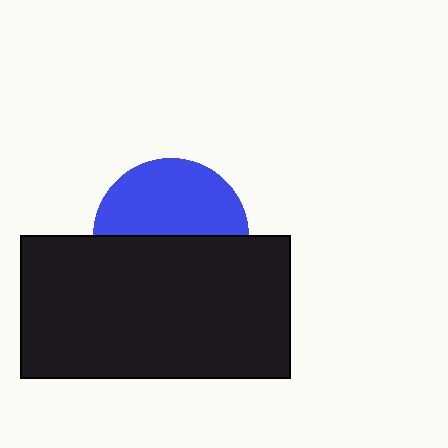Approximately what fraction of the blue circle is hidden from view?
Roughly 51% of the blue circle is hidden behind the black rectangle.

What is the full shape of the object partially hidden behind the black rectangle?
The partially hidden object is a blue circle.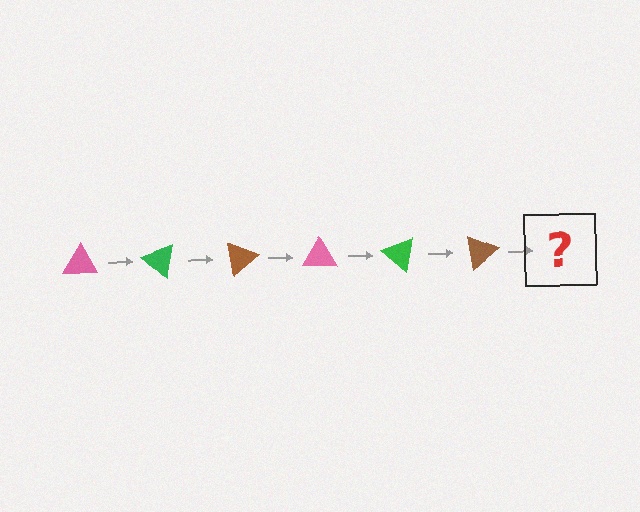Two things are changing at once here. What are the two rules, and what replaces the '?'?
The two rules are that it rotates 40 degrees each step and the color cycles through pink, green, and brown. The '?' should be a pink triangle, rotated 240 degrees from the start.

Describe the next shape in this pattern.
It should be a pink triangle, rotated 240 degrees from the start.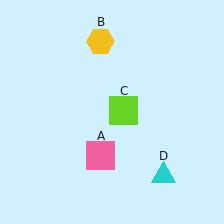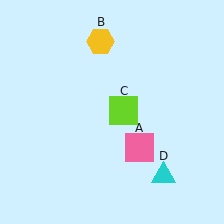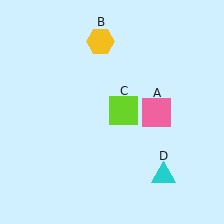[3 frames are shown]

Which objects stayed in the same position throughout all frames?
Yellow hexagon (object B) and lime square (object C) and cyan triangle (object D) remained stationary.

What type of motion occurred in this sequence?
The pink square (object A) rotated counterclockwise around the center of the scene.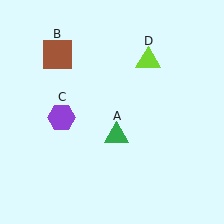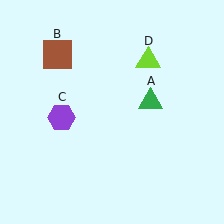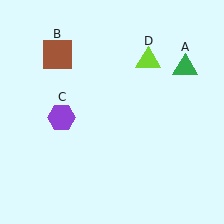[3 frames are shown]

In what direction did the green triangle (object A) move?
The green triangle (object A) moved up and to the right.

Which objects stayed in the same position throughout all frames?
Brown square (object B) and purple hexagon (object C) and lime triangle (object D) remained stationary.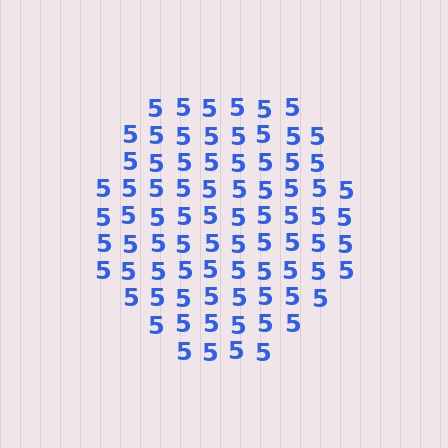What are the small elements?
The small elements are digit 5's.